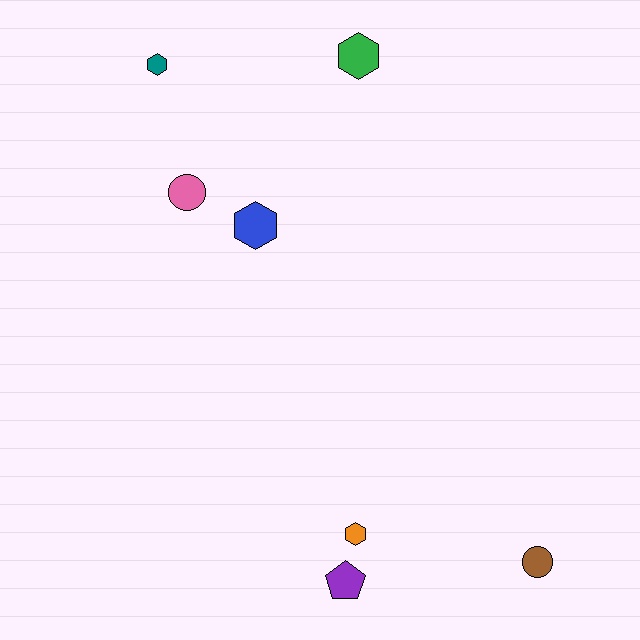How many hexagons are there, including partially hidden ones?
There are 4 hexagons.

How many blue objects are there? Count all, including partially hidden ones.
There is 1 blue object.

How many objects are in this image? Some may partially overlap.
There are 7 objects.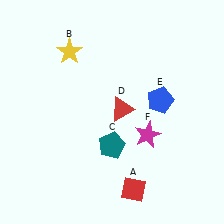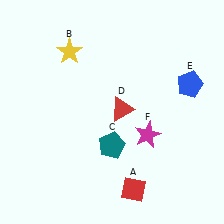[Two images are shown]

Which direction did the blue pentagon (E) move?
The blue pentagon (E) moved right.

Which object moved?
The blue pentagon (E) moved right.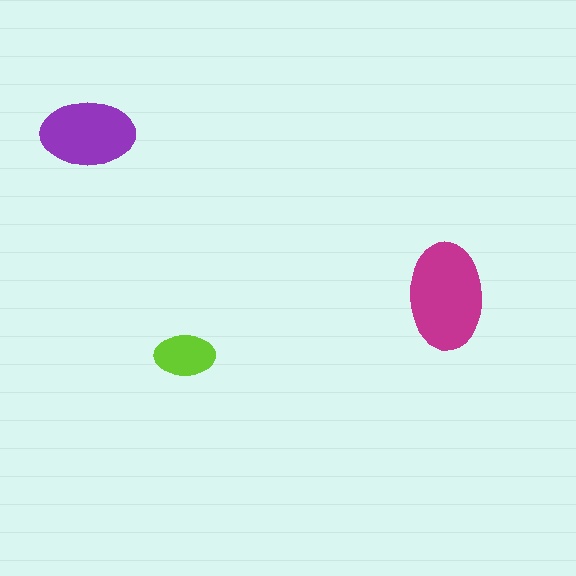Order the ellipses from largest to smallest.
the magenta one, the purple one, the lime one.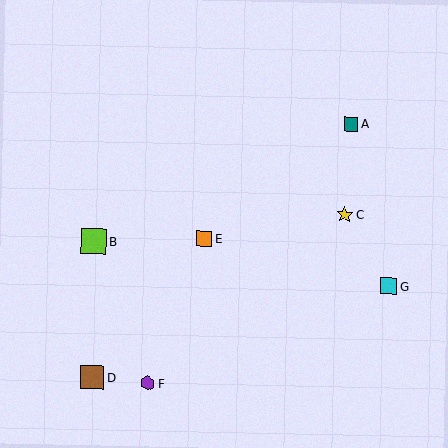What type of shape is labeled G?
Shape G is a cyan square.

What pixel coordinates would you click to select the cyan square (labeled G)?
Click at (388, 286) to select the cyan square G.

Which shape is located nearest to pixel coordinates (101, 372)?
The brown square (labeled D) at (92, 377) is nearest to that location.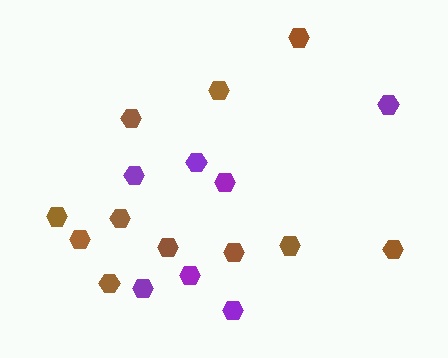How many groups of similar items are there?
There are 2 groups: one group of brown hexagons (11) and one group of purple hexagons (7).